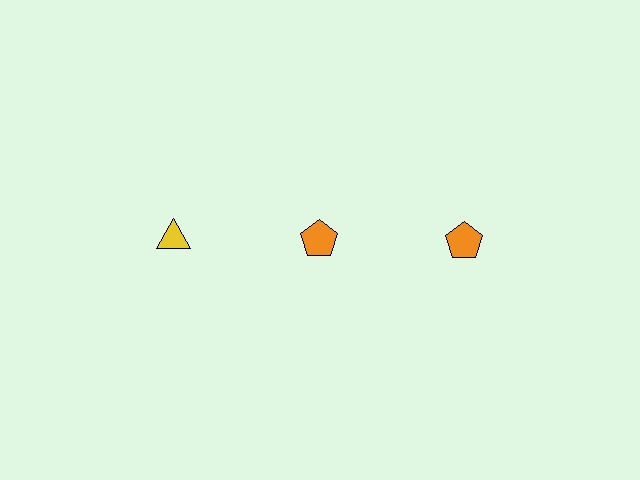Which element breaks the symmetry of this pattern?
The yellow triangle in the top row, leftmost column breaks the symmetry. All other shapes are orange pentagons.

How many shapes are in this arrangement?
There are 3 shapes arranged in a grid pattern.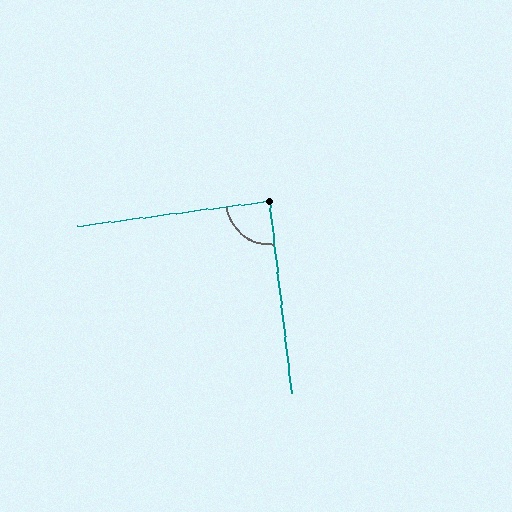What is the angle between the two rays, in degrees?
Approximately 89 degrees.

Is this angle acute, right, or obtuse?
It is approximately a right angle.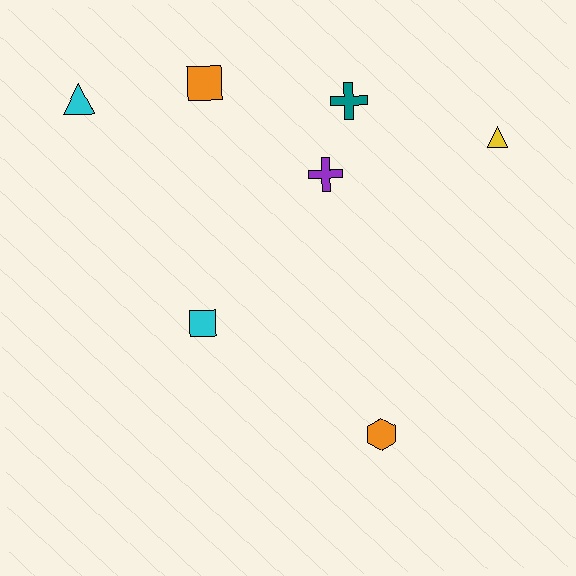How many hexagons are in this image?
There is 1 hexagon.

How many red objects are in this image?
There are no red objects.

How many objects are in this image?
There are 7 objects.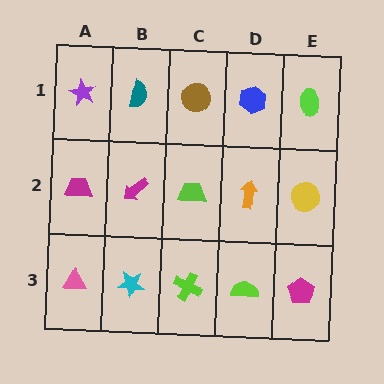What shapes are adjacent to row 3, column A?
A magenta trapezoid (row 2, column A), a cyan star (row 3, column B).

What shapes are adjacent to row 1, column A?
A magenta trapezoid (row 2, column A), a teal semicircle (row 1, column B).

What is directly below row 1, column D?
An orange arrow.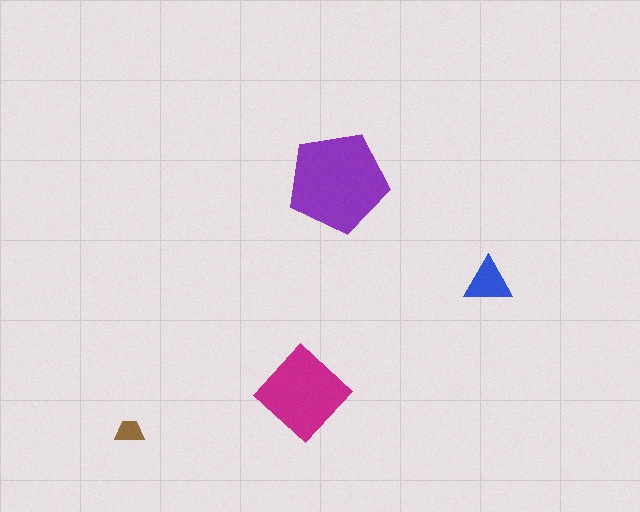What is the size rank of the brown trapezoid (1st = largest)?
4th.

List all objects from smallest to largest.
The brown trapezoid, the blue triangle, the magenta diamond, the purple pentagon.